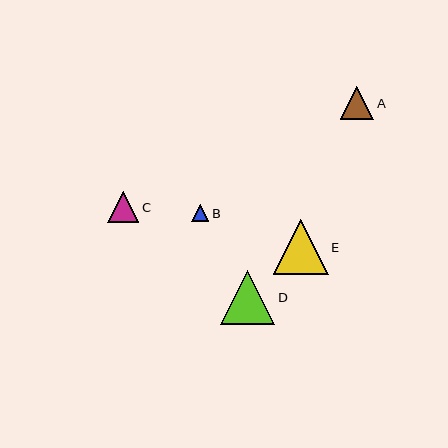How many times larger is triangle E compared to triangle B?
Triangle E is approximately 3.2 times the size of triangle B.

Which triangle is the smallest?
Triangle B is the smallest with a size of approximately 17 pixels.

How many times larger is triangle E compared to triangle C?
Triangle E is approximately 1.8 times the size of triangle C.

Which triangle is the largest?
Triangle E is the largest with a size of approximately 55 pixels.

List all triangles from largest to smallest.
From largest to smallest: E, D, A, C, B.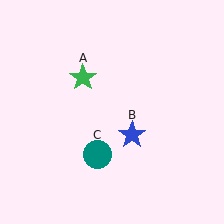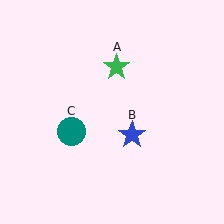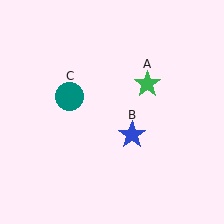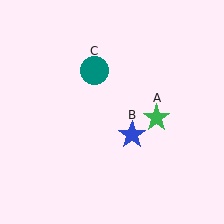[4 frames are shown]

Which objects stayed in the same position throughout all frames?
Blue star (object B) remained stationary.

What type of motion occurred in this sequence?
The green star (object A), teal circle (object C) rotated clockwise around the center of the scene.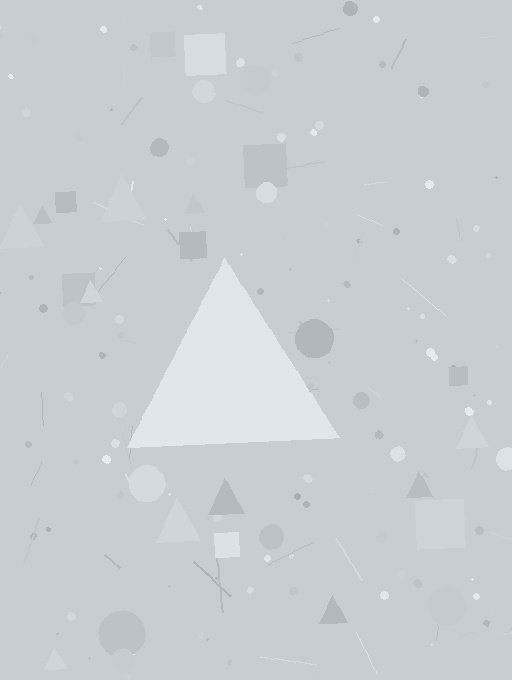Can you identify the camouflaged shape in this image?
The camouflaged shape is a triangle.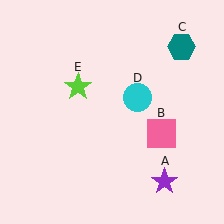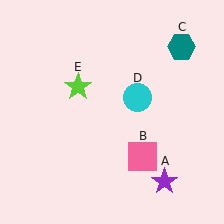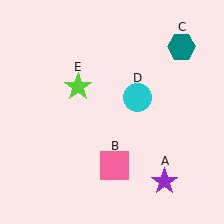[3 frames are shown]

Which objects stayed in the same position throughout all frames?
Purple star (object A) and teal hexagon (object C) and cyan circle (object D) and lime star (object E) remained stationary.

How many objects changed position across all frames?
1 object changed position: pink square (object B).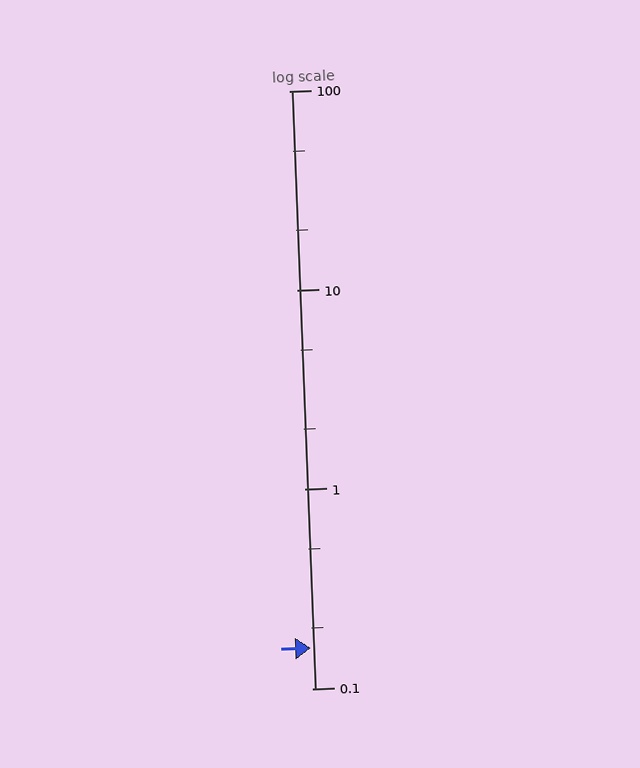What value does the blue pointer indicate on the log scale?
The pointer indicates approximately 0.16.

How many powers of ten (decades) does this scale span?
The scale spans 3 decades, from 0.1 to 100.